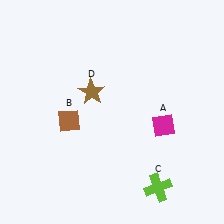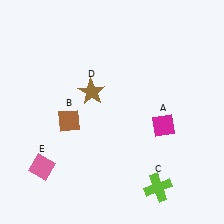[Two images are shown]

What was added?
A pink diamond (E) was added in Image 2.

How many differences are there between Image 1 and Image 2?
There is 1 difference between the two images.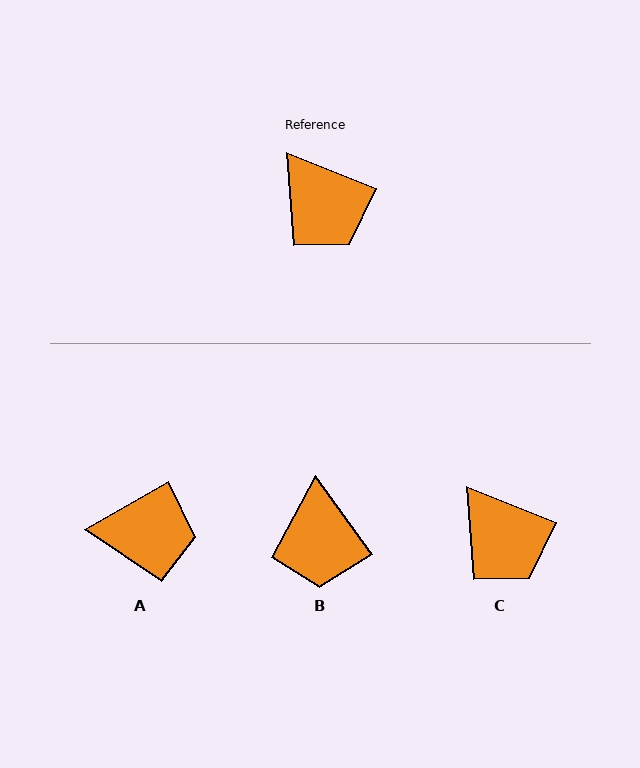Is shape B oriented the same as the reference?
No, it is off by about 32 degrees.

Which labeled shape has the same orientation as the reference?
C.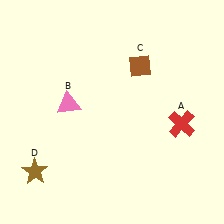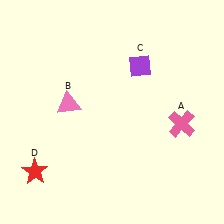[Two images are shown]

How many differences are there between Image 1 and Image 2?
There are 3 differences between the two images.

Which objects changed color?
A changed from red to pink. C changed from brown to purple. D changed from brown to red.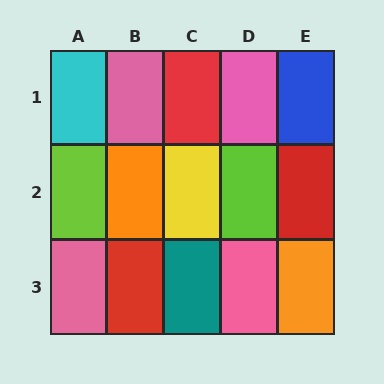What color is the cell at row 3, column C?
Teal.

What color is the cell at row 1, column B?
Pink.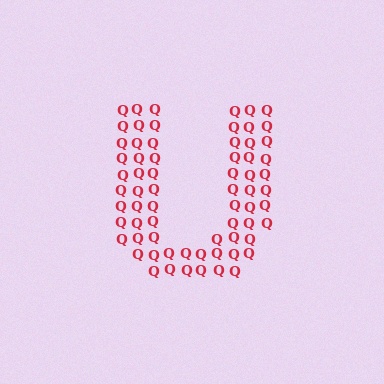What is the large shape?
The large shape is the letter U.